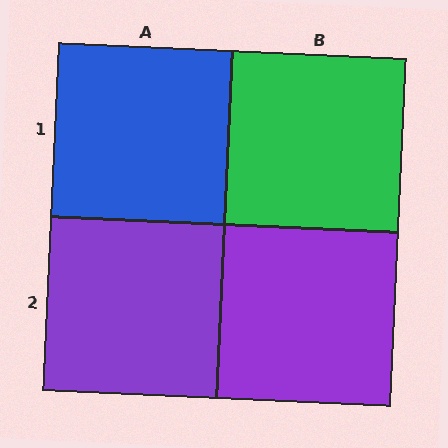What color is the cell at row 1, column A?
Blue.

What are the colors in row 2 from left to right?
Purple, purple.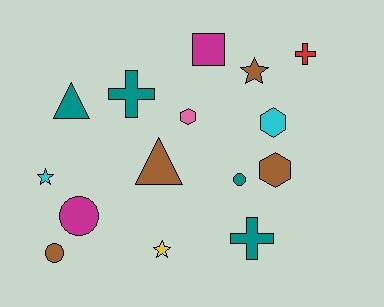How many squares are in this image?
There is 1 square.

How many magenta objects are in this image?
There are 2 magenta objects.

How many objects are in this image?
There are 15 objects.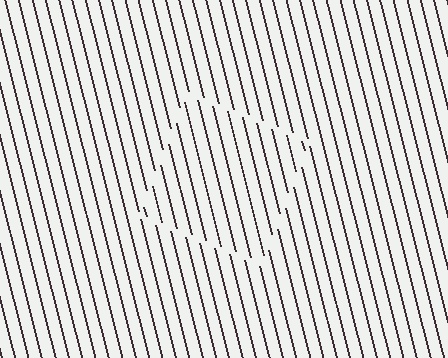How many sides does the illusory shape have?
4 sides — the line-ends trace a square.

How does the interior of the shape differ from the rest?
The interior of the shape contains the same grating, shifted by half a period — the contour is defined by the phase discontinuity where line-ends from the inner and outer gratings abut.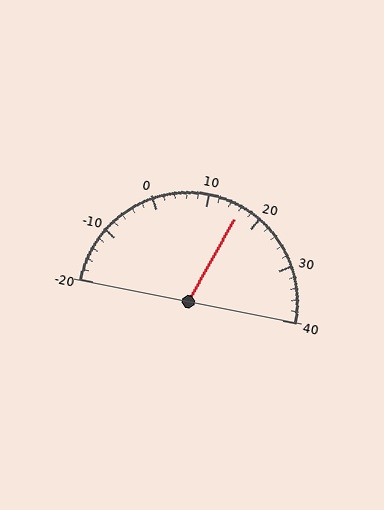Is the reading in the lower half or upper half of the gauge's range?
The reading is in the upper half of the range (-20 to 40).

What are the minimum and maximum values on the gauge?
The gauge ranges from -20 to 40.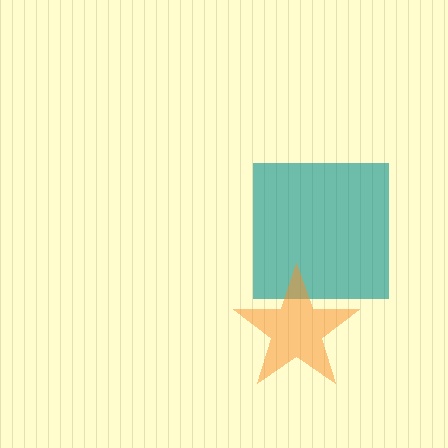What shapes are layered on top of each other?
The layered shapes are: a teal square, an orange star.